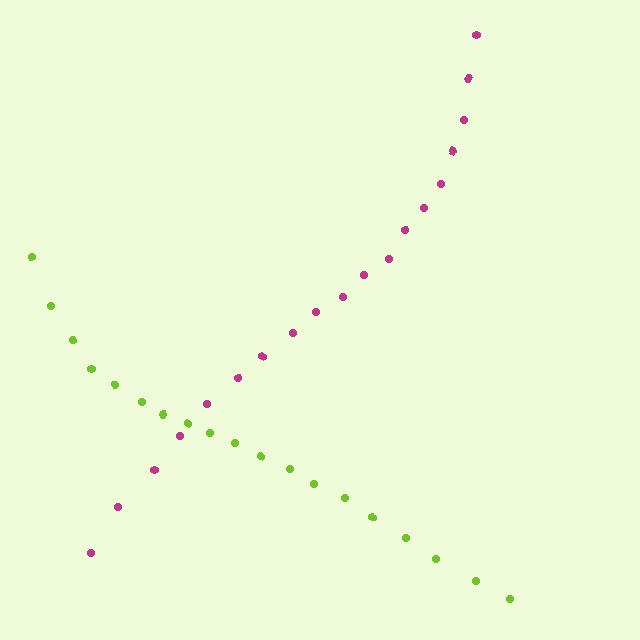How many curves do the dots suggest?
There are 2 distinct paths.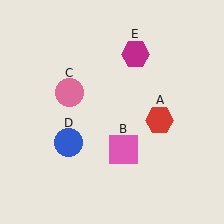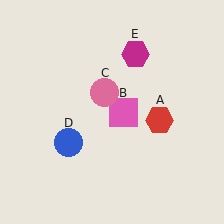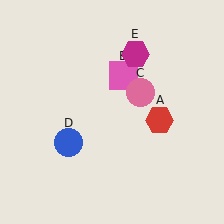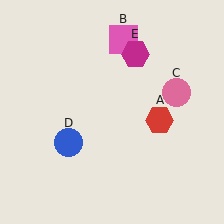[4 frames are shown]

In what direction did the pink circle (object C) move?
The pink circle (object C) moved right.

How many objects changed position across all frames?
2 objects changed position: pink square (object B), pink circle (object C).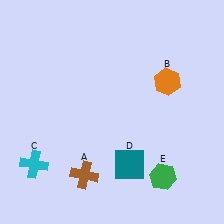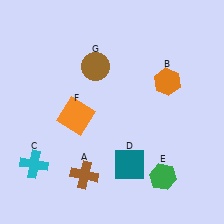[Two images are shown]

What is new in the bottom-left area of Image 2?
An orange square (F) was added in the bottom-left area of Image 2.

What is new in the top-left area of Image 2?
A brown circle (G) was added in the top-left area of Image 2.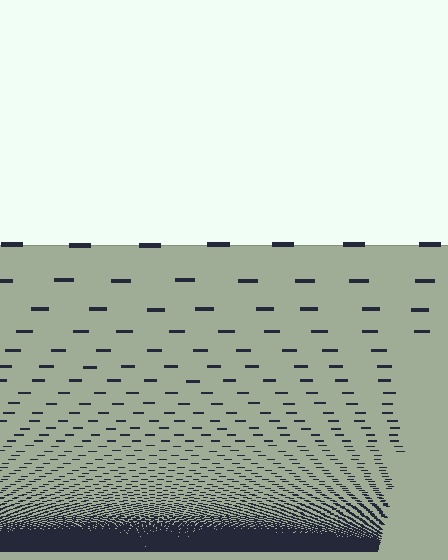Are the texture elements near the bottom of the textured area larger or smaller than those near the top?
Smaller. The gradient is inverted — elements near the bottom are smaller and denser.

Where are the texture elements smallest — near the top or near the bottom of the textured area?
Near the bottom.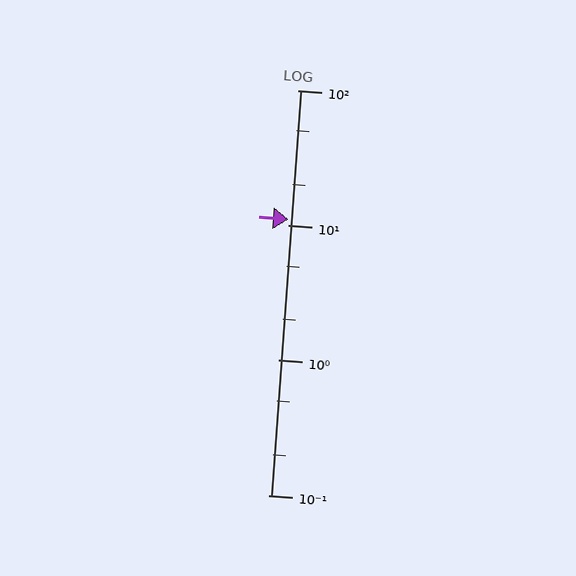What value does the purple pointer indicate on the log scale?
The pointer indicates approximately 11.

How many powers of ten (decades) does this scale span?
The scale spans 3 decades, from 0.1 to 100.